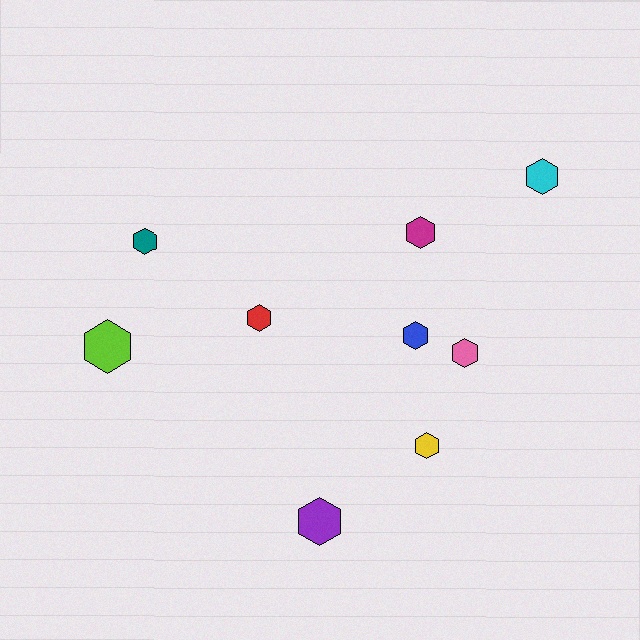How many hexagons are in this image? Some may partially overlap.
There are 9 hexagons.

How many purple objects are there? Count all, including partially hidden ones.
There is 1 purple object.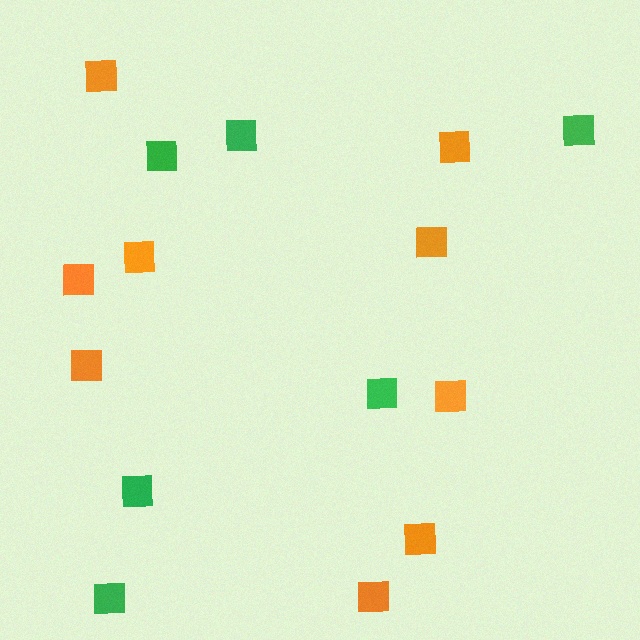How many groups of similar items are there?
There are 2 groups: one group of green squares (6) and one group of orange squares (9).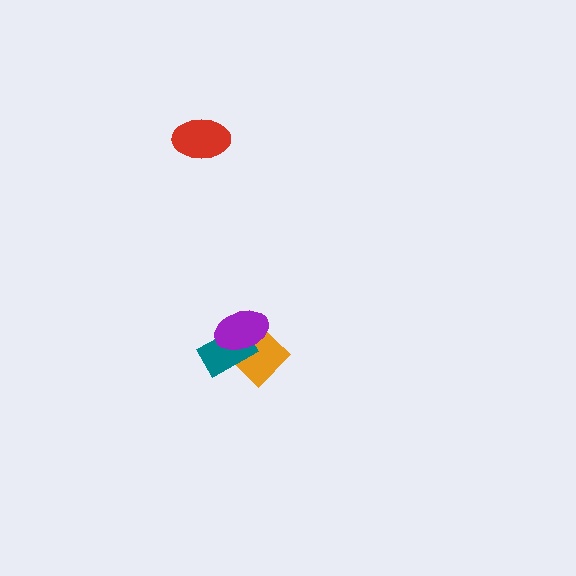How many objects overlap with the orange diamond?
2 objects overlap with the orange diamond.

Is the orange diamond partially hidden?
Yes, it is partially covered by another shape.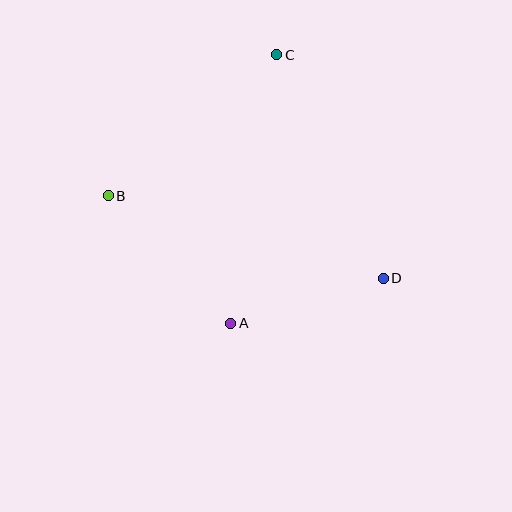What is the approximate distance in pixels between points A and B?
The distance between A and B is approximately 177 pixels.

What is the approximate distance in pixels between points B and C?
The distance between B and C is approximately 219 pixels.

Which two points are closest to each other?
Points A and D are closest to each other.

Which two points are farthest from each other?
Points B and D are farthest from each other.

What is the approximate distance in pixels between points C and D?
The distance between C and D is approximately 248 pixels.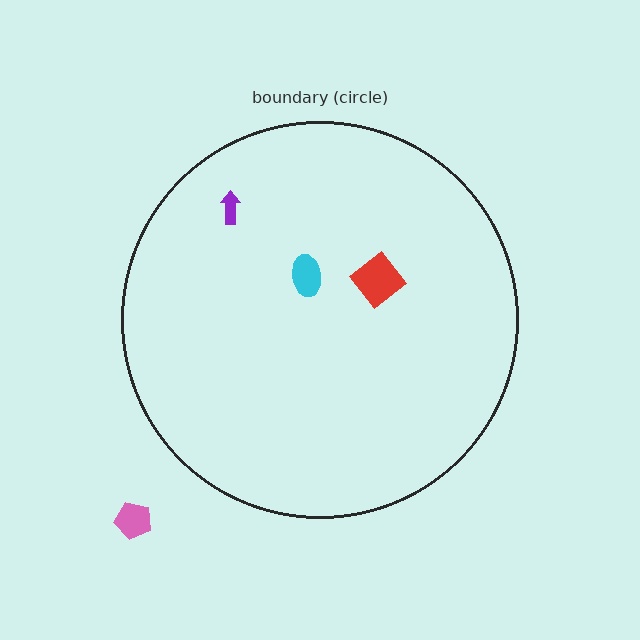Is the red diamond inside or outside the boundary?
Inside.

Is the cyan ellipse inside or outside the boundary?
Inside.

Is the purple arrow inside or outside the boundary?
Inside.